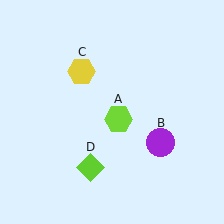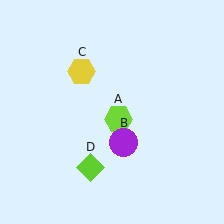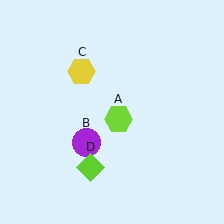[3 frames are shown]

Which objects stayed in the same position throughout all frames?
Lime hexagon (object A) and yellow hexagon (object C) and lime diamond (object D) remained stationary.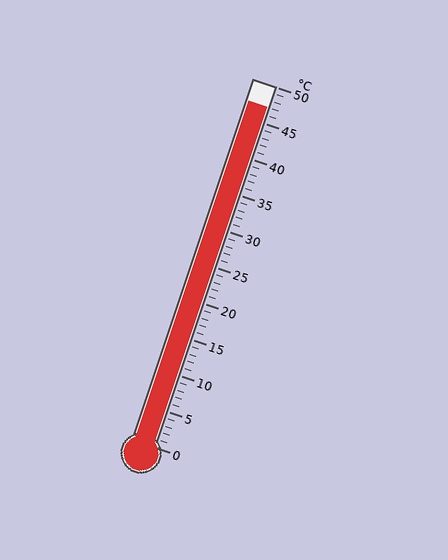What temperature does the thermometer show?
The thermometer shows approximately 47°C.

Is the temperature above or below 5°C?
The temperature is above 5°C.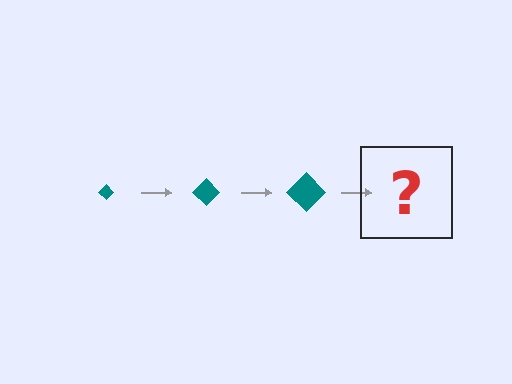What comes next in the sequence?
The next element should be a teal diamond, larger than the previous one.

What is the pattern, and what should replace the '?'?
The pattern is that the diamond gets progressively larger each step. The '?' should be a teal diamond, larger than the previous one.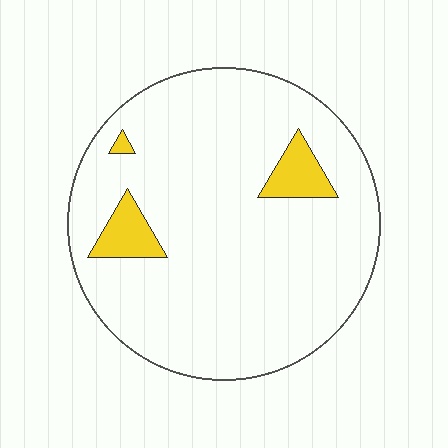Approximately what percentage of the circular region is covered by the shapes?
Approximately 10%.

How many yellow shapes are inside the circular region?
3.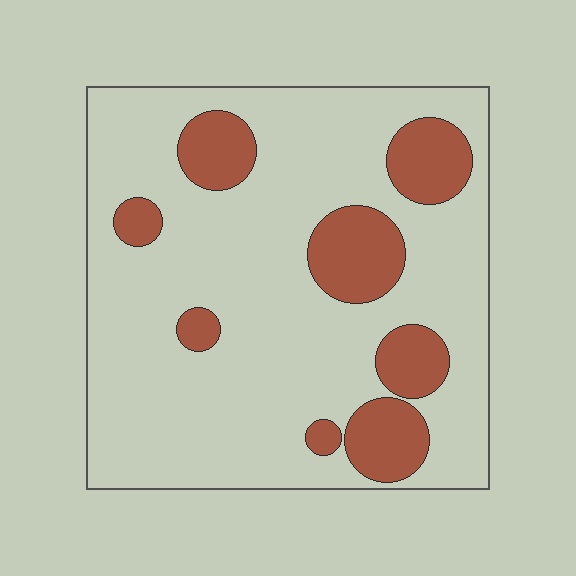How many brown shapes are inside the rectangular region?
8.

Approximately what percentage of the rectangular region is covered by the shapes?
Approximately 20%.